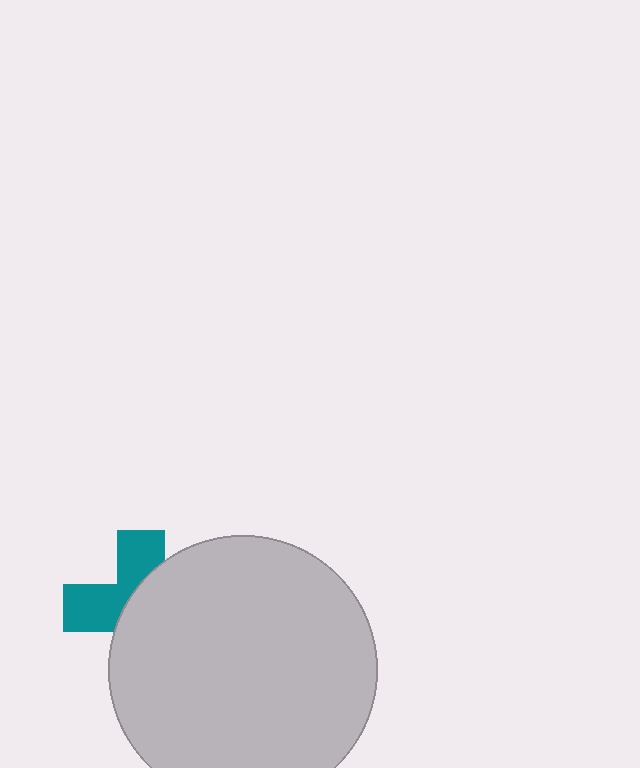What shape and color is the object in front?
The object in front is a light gray circle.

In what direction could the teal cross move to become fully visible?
The teal cross could move left. That would shift it out from behind the light gray circle entirely.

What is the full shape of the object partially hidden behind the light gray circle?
The partially hidden object is a teal cross.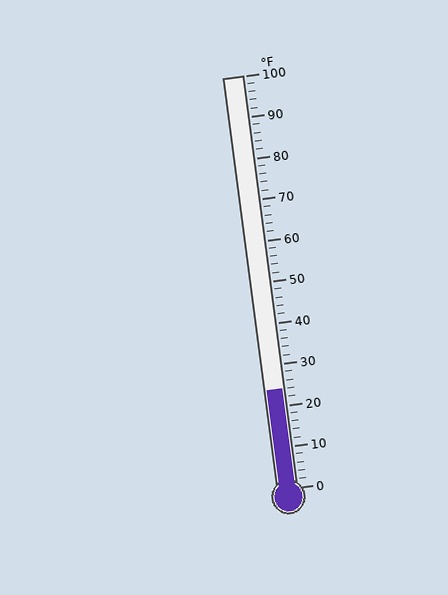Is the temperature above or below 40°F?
The temperature is below 40°F.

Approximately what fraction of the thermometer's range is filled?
The thermometer is filled to approximately 25% of its range.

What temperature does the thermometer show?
The thermometer shows approximately 24°F.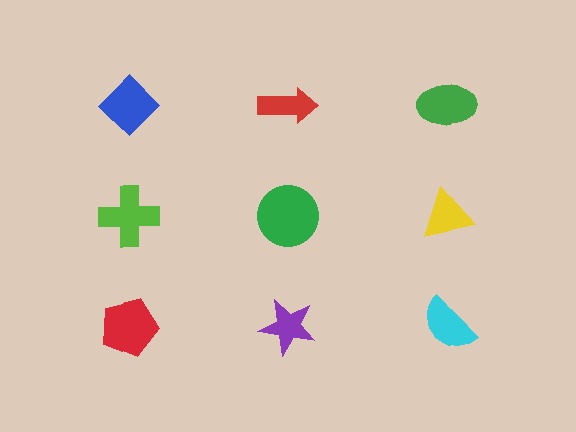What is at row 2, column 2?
A green circle.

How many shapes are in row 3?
3 shapes.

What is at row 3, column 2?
A purple star.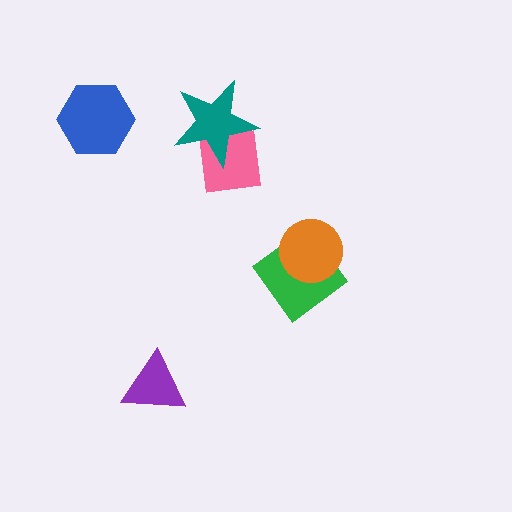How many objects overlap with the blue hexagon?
0 objects overlap with the blue hexagon.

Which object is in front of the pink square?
The teal star is in front of the pink square.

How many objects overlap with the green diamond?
1 object overlaps with the green diamond.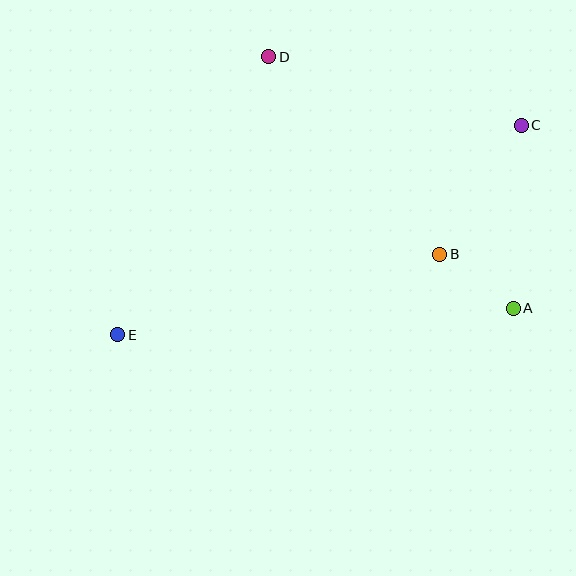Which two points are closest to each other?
Points A and B are closest to each other.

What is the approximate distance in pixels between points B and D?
The distance between B and D is approximately 261 pixels.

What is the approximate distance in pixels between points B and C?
The distance between B and C is approximately 152 pixels.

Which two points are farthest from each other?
Points C and E are farthest from each other.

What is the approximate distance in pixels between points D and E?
The distance between D and E is approximately 317 pixels.